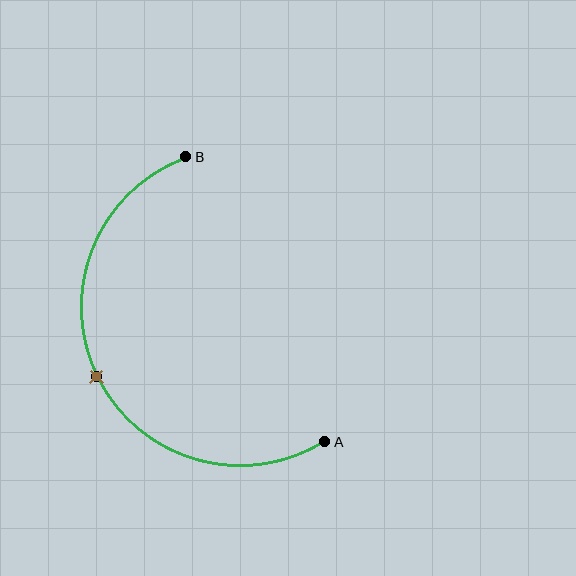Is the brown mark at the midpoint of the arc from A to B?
Yes. The brown mark lies on the arc at equal arc-length from both A and B — it is the arc midpoint.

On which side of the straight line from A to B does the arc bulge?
The arc bulges to the left of the straight line connecting A and B.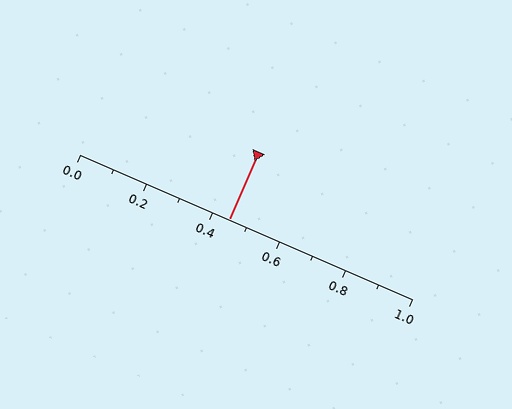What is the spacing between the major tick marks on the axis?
The major ticks are spaced 0.2 apart.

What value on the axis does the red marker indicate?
The marker indicates approximately 0.45.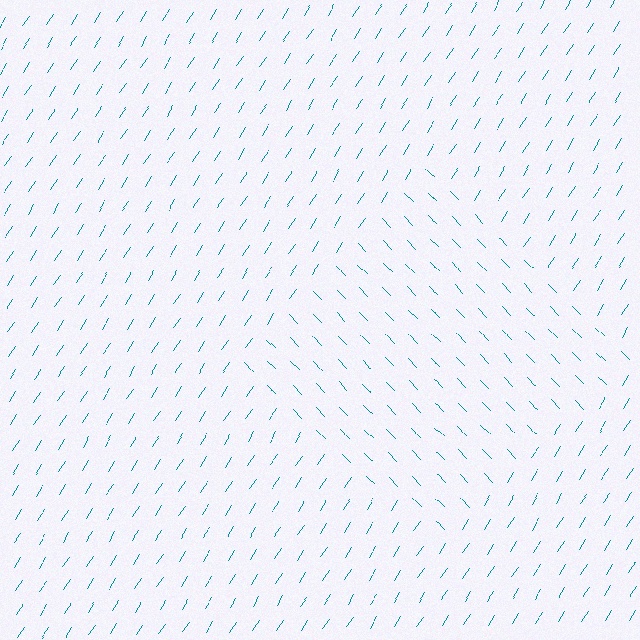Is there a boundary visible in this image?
Yes, there is a texture boundary formed by a change in line orientation.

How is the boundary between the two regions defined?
The boundary is defined purely by a change in line orientation (approximately 77 degrees difference). All lines are the same color and thickness.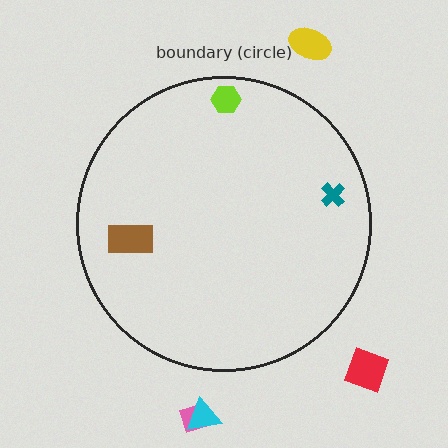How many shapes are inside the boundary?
3 inside, 4 outside.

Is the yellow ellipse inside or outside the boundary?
Outside.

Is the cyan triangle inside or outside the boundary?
Outside.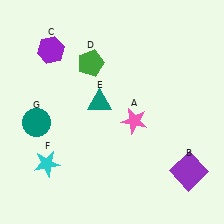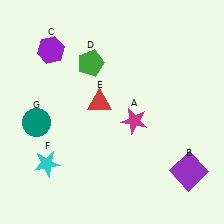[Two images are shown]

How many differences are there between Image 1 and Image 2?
There are 2 differences between the two images.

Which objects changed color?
A changed from pink to magenta. E changed from teal to red.